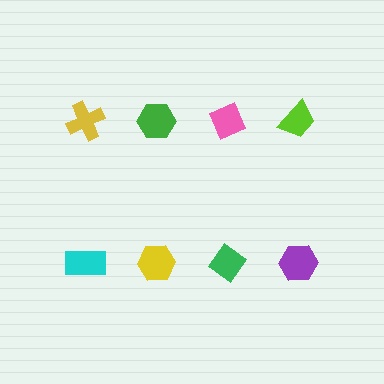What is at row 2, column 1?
A cyan rectangle.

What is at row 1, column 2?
A green hexagon.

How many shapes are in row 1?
4 shapes.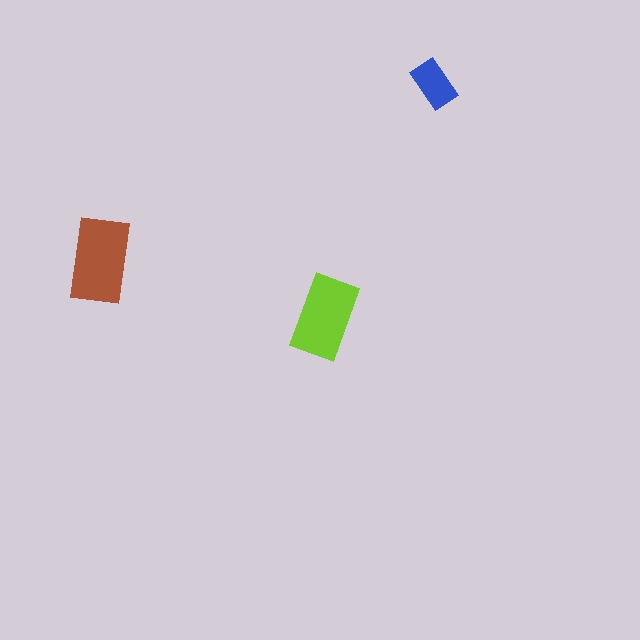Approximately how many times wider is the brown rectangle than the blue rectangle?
About 2 times wider.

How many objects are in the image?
There are 3 objects in the image.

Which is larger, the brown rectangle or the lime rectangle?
The brown one.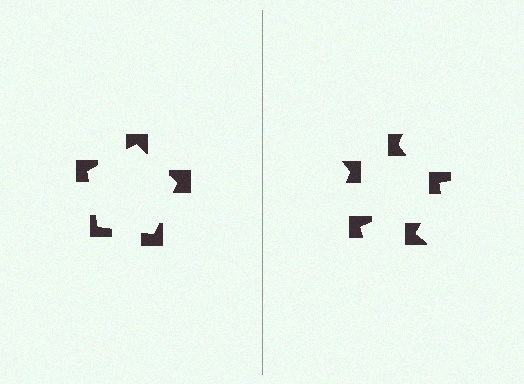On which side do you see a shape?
An illusory pentagon appears on the left side. On the right side the wedge cuts are rotated, so no coherent shape forms.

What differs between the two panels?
The notched squares are positioned identically on both sides; only the wedge orientations differ. On the left they align to a pentagon; on the right they are misaligned.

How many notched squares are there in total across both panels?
10 — 5 on each side.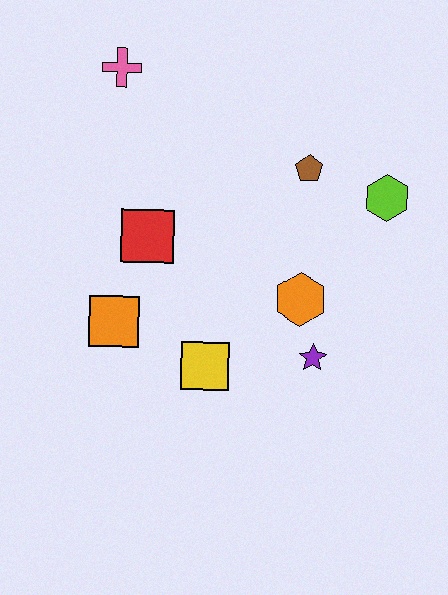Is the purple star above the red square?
No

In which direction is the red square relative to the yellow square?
The red square is above the yellow square.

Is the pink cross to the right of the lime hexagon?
No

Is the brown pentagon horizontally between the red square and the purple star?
Yes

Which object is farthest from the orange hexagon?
The pink cross is farthest from the orange hexagon.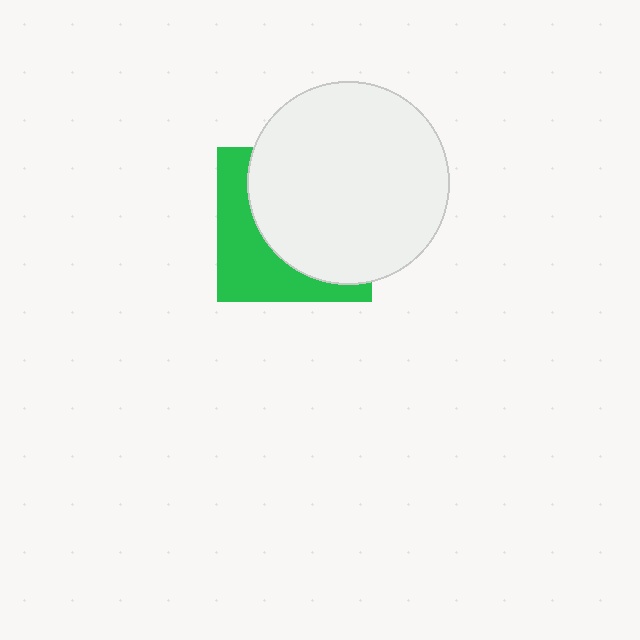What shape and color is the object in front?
The object in front is a white circle.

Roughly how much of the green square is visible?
A small part of it is visible (roughly 38%).